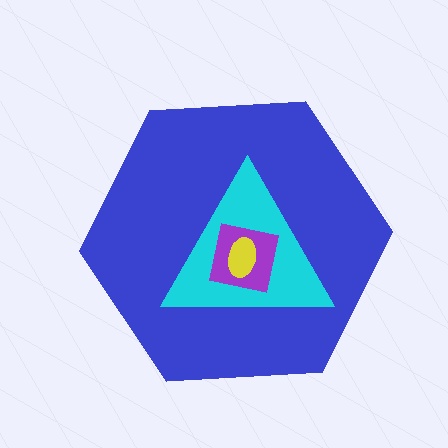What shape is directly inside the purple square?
The yellow ellipse.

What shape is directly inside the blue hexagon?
The cyan triangle.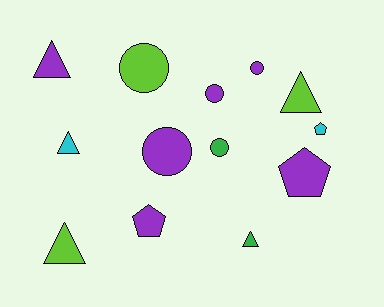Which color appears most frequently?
Purple, with 6 objects.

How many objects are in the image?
There are 13 objects.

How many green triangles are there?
There is 1 green triangle.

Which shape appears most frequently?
Circle, with 5 objects.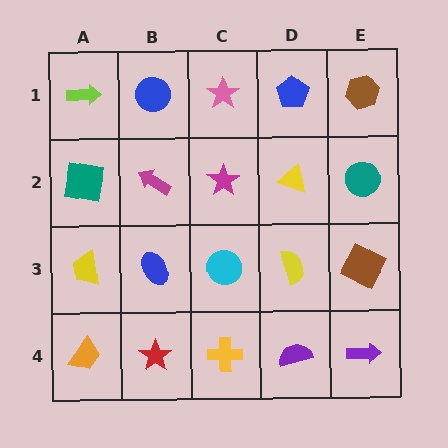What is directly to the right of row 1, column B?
A pink star.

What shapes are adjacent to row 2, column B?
A blue circle (row 1, column B), a blue ellipse (row 3, column B), a teal square (row 2, column A), a magenta star (row 2, column C).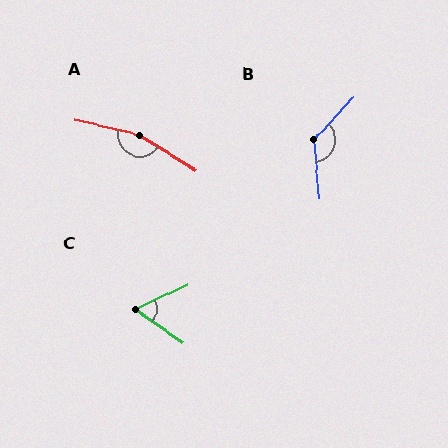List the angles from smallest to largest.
C (60°), B (131°), A (160°).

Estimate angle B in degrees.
Approximately 131 degrees.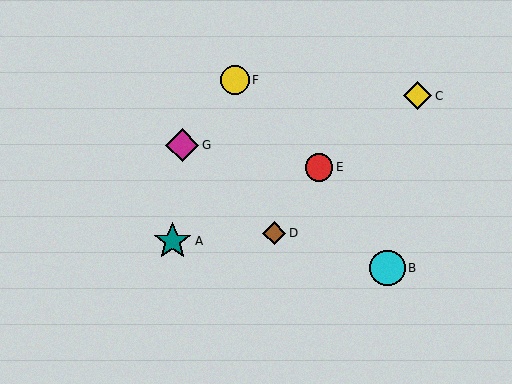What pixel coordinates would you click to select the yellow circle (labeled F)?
Click at (235, 80) to select the yellow circle F.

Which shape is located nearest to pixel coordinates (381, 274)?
The cyan circle (labeled B) at (388, 268) is nearest to that location.